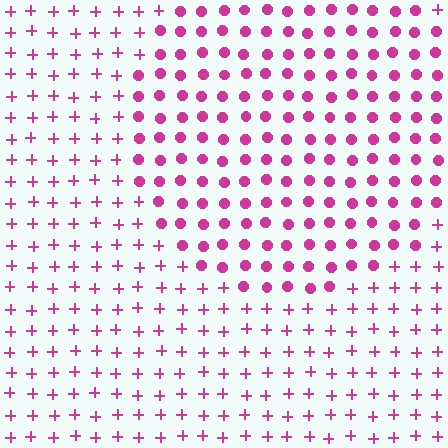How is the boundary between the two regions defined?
The boundary is defined by a change in element shape: circles inside vs. plus signs outside. All elements share the same color and spacing.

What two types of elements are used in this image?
The image uses circles inside the circle region and plus signs outside it.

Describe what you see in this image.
The image is filled with small magenta elements arranged in a uniform grid. A circle-shaped region contains circles, while the surrounding area contains plus signs. The boundary is defined purely by the change in element shape.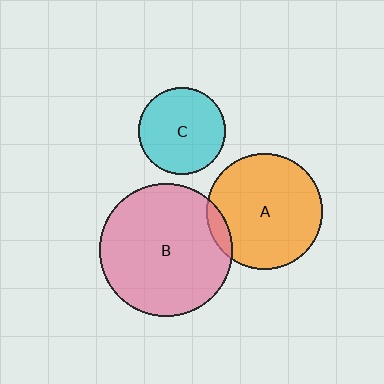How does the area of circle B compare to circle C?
Approximately 2.3 times.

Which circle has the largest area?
Circle B (pink).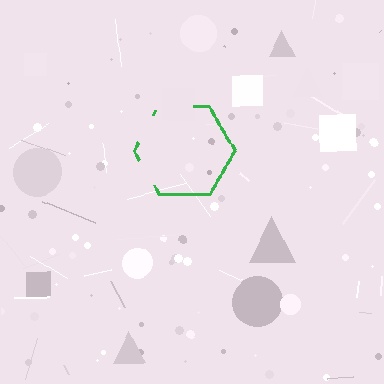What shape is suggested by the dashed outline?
The dashed outline suggests a hexagon.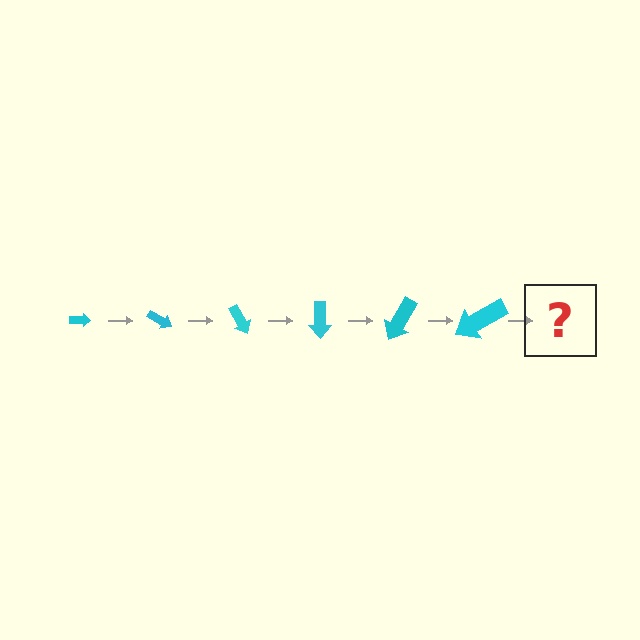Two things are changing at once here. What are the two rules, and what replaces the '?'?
The two rules are that the arrow grows larger each step and it rotates 30 degrees each step. The '?' should be an arrow, larger than the previous one and rotated 180 degrees from the start.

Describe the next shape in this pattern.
It should be an arrow, larger than the previous one and rotated 180 degrees from the start.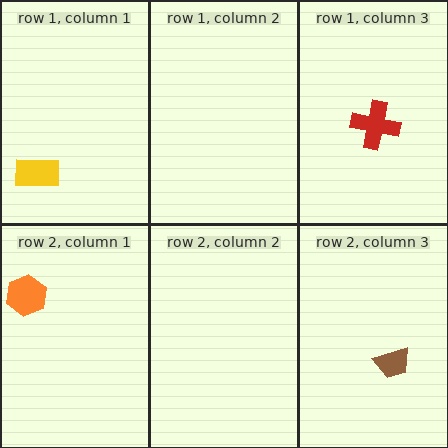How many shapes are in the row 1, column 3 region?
1.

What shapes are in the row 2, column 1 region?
The orange hexagon.